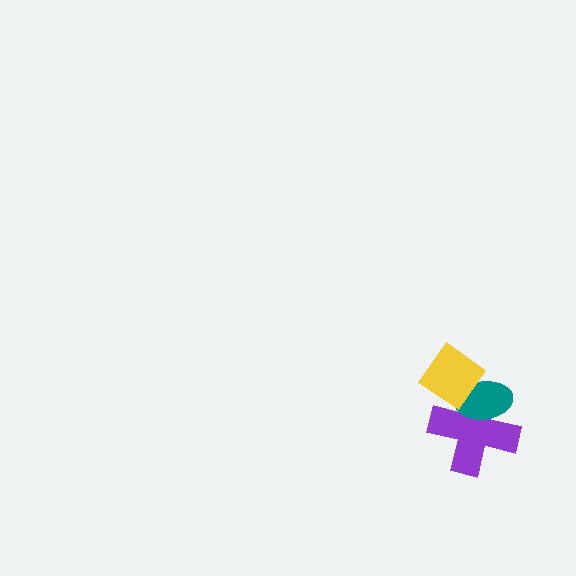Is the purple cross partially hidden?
Yes, it is partially covered by another shape.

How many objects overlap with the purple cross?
2 objects overlap with the purple cross.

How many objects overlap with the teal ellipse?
2 objects overlap with the teal ellipse.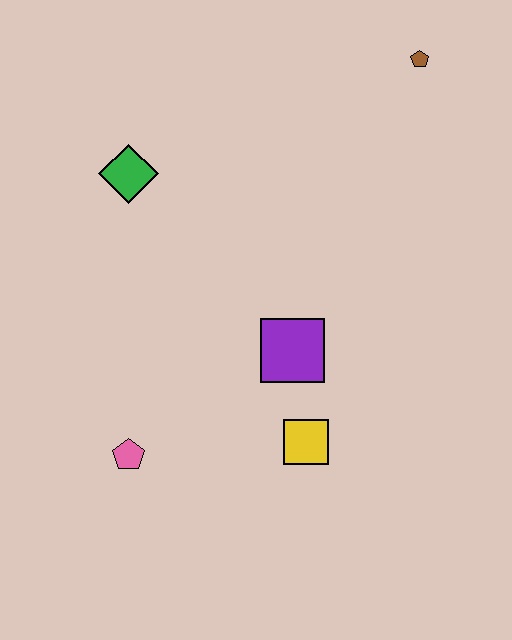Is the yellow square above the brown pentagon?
No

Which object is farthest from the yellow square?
The brown pentagon is farthest from the yellow square.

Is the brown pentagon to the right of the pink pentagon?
Yes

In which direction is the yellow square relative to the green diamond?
The yellow square is below the green diamond.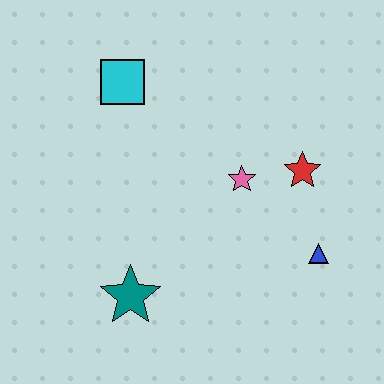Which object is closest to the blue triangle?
The red star is closest to the blue triangle.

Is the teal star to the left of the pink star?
Yes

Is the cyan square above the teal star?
Yes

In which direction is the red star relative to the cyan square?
The red star is to the right of the cyan square.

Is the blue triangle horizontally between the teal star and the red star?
No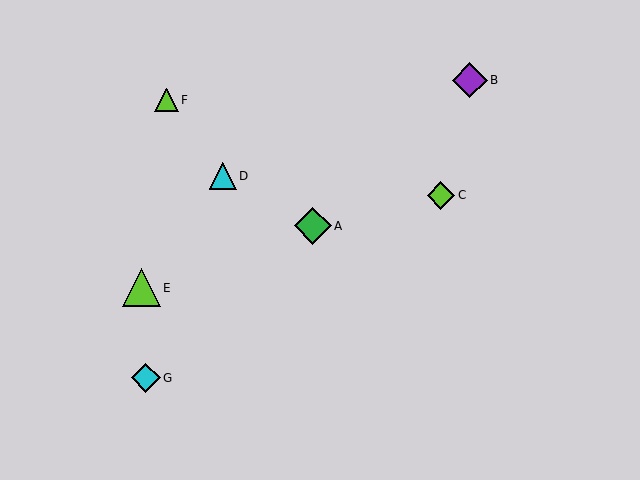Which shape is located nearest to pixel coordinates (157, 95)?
The lime triangle (labeled F) at (166, 100) is nearest to that location.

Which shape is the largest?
The lime triangle (labeled E) is the largest.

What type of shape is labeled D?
Shape D is a cyan triangle.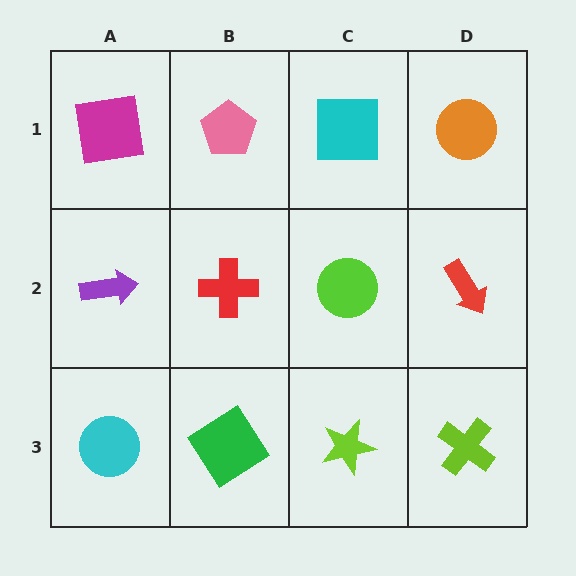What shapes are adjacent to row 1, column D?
A red arrow (row 2, column D), a cyan square (row 1, column C).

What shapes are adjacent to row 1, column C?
A lime circle (row 2, column C), a pink pentagon (row 1, column B), an orange circle (row 1, column D).